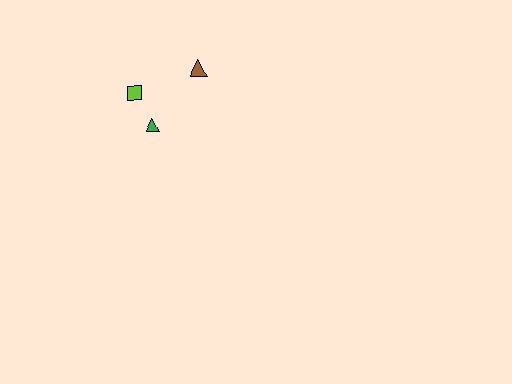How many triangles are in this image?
There are 2 triangles.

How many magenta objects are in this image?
There are no magenta objects.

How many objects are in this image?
There are 3 objects.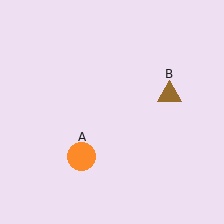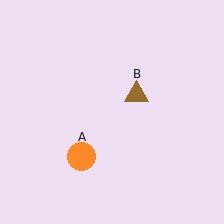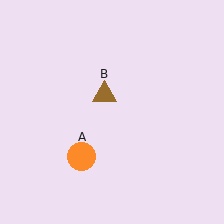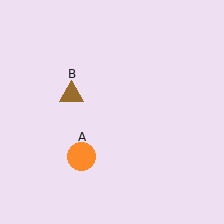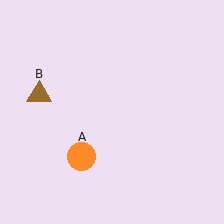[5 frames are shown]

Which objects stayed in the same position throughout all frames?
Orange circle (object A) remained stationary.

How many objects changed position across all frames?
1 object changed position: brown triangle (object B).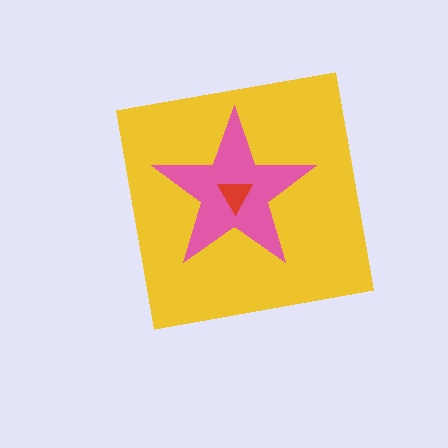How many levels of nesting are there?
3.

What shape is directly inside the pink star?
The red triangle.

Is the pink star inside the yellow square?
Yes.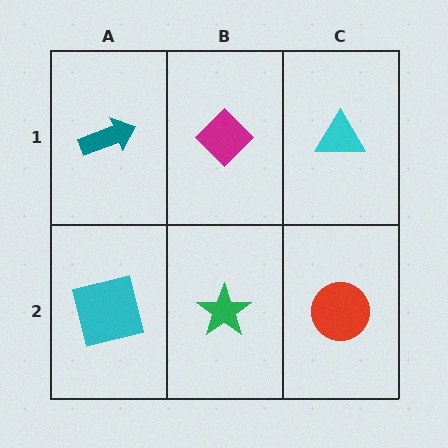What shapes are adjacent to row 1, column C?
A red circle (row 2, column C), a magenta diamond (row 1, column B).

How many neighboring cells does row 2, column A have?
2.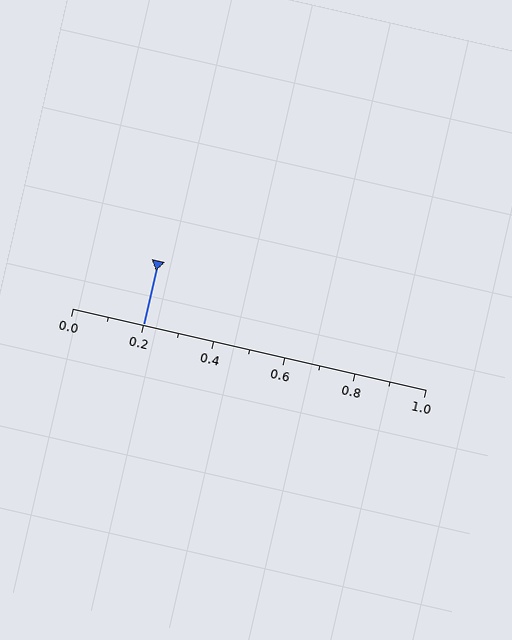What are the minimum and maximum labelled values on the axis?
The axis runs from 0.0 to 1.0.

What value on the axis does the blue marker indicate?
The marker indicates approximately 0.2.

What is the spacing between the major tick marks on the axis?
The major ticks are spaced 0.2 apart.